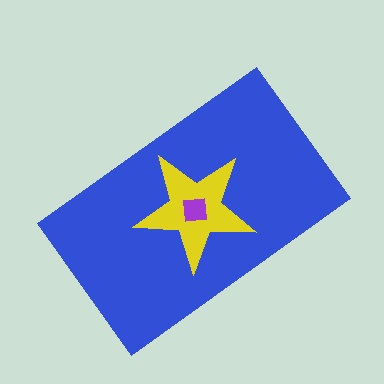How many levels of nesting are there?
3.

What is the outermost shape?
The blue rectangle.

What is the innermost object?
The purple square.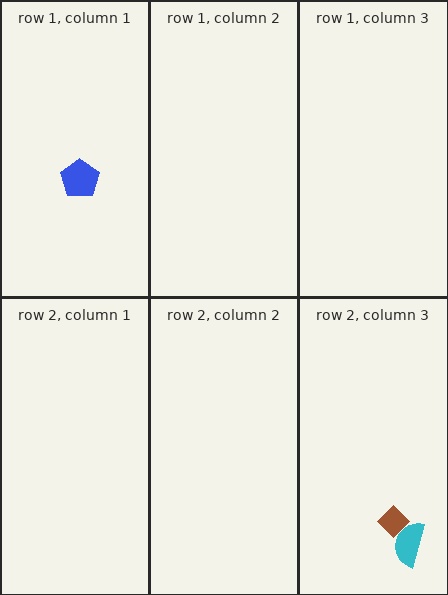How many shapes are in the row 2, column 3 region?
2.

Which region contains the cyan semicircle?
The row 2, column 3 region.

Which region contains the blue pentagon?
The row 1, column 1 region.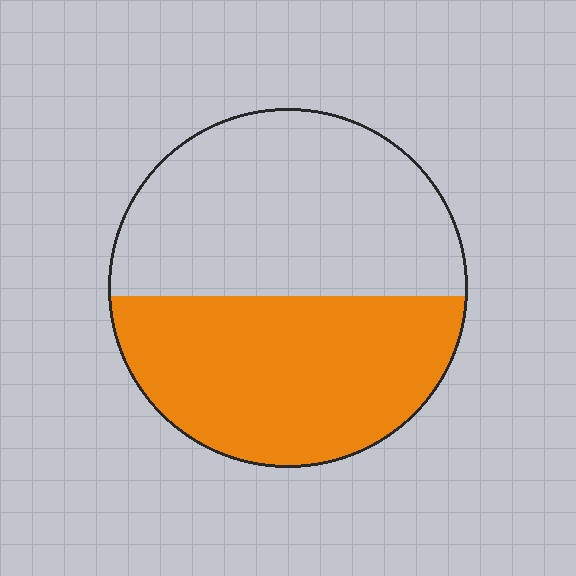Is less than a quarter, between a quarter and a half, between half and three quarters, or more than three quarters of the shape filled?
Between a quarter and a half.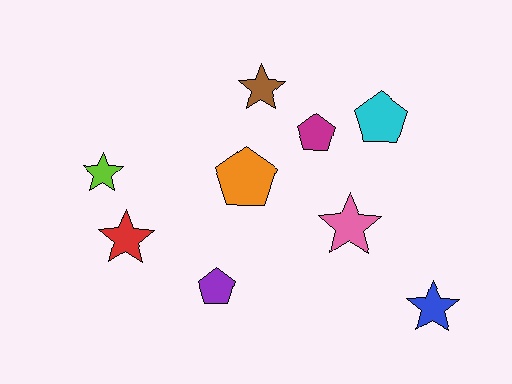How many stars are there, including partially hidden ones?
There are 5 stars.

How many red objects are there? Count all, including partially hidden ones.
There is 1 red object.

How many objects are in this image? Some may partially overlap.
There are 9 objects.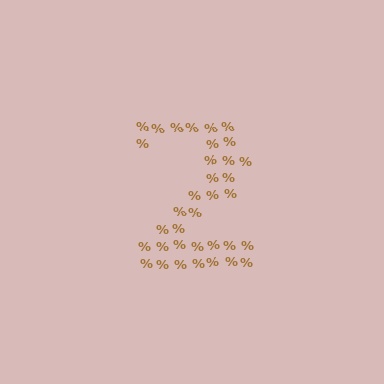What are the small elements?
The small elements are percent signs.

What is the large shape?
The large shape is the digit 2.